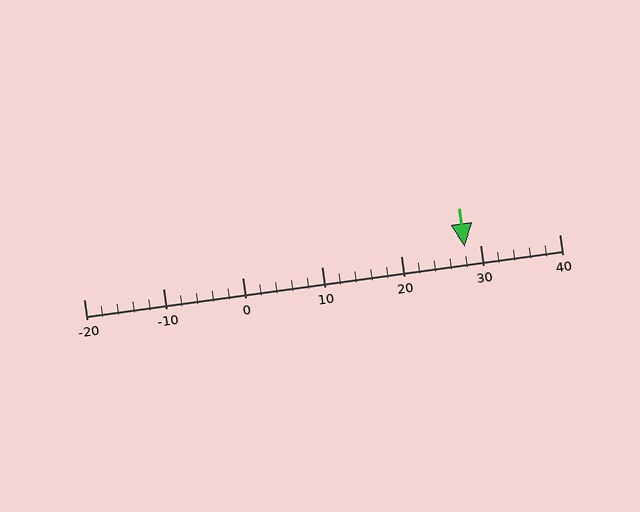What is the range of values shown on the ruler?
The ruler shows values from -20 to 40.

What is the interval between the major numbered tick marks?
The major tick marks are spaced 10 units apart.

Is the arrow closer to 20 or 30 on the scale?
The arrow is closer to 30.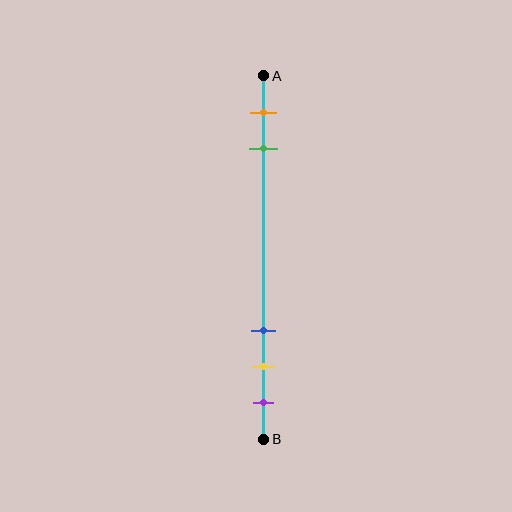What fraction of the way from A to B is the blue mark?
The blue mark is approximately 70% (0.7) of the way from A to B.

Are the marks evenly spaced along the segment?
No, the marks are not evenly spaced.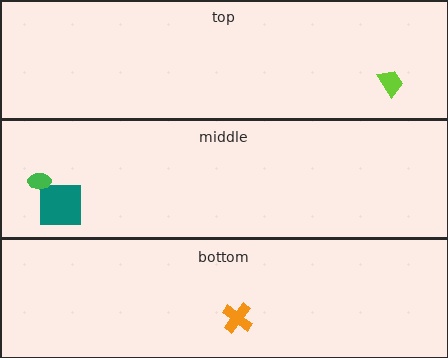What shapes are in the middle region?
The teal square, the green ellipse.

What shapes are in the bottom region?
The orange cross.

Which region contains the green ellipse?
The middle region.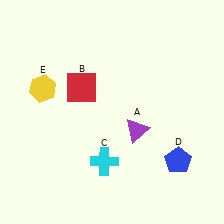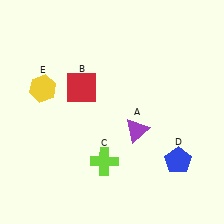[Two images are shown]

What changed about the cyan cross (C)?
In Image 1, C is cyan. In Image 2, it changed to lime.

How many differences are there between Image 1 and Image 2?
There is 1 difference between the two images.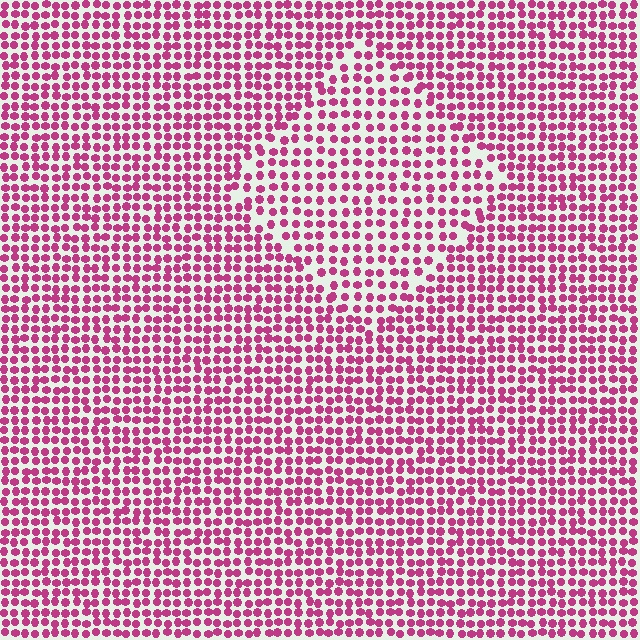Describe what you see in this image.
The image contains small magenta elements arranged at two different densities. A diamond-shaped region is visible where the elements are less densely packed than the surrounding area.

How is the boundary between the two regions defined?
The boundary is defined by a change in element density (approximately 1.4x ratio). All elements are the same color, size, and shape.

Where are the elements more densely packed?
The elements are more densely packed outside the diamond boundary.